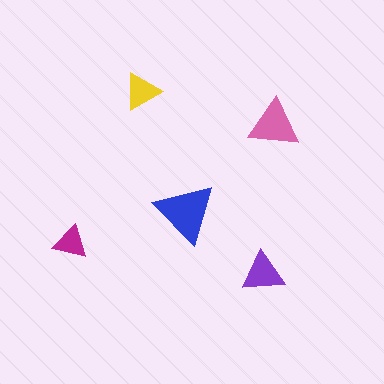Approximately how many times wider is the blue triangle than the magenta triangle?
About 2 times wider.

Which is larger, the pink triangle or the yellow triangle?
The pink one.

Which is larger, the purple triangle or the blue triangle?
The blue one.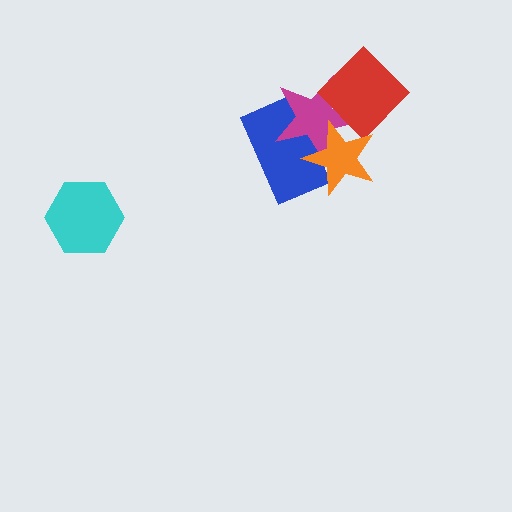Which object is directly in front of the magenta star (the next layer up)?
The red diamond is directly in front of the magenta star.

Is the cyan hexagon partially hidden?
No, no other shape covers it.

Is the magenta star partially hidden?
Yes, it is partially covered by another shape.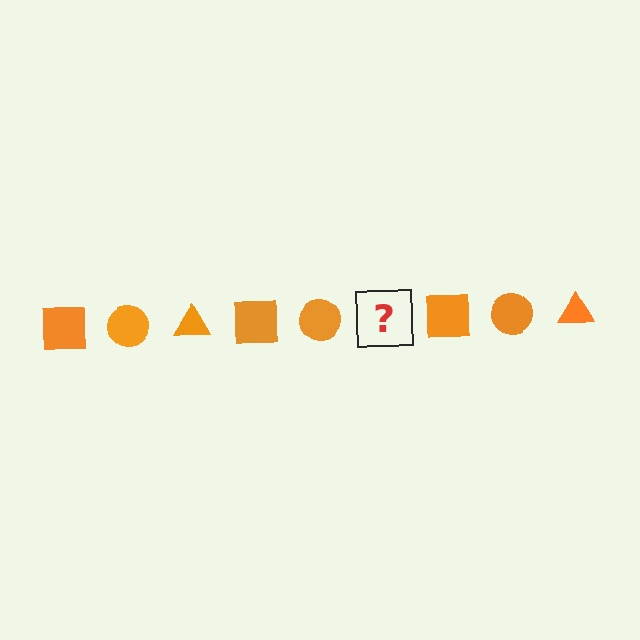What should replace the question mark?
The question mark should be replaced with an orange triangle.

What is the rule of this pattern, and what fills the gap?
The rule is that the pattern cycles through square, circle, triangle shapes in orange. The gap should be filled with an orange triangle.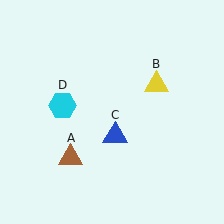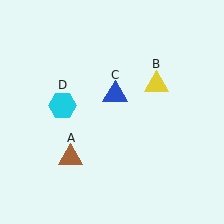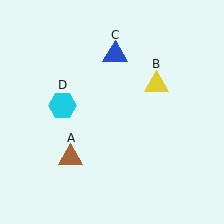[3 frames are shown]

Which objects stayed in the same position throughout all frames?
Brown triangle (object A) and yellow triangle (object B) and cyan hexagon (object D) remained stationary.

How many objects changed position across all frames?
1 object changed position: blue triangle (object C).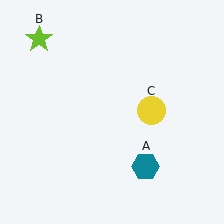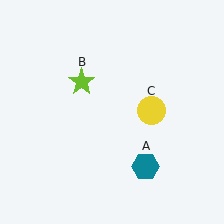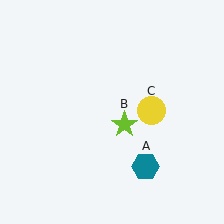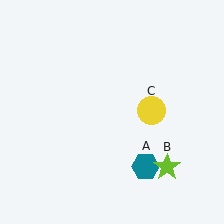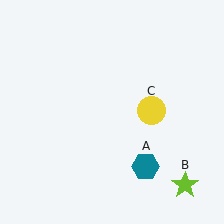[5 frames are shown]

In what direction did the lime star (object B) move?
The lime star (object B) moved down and to the right.